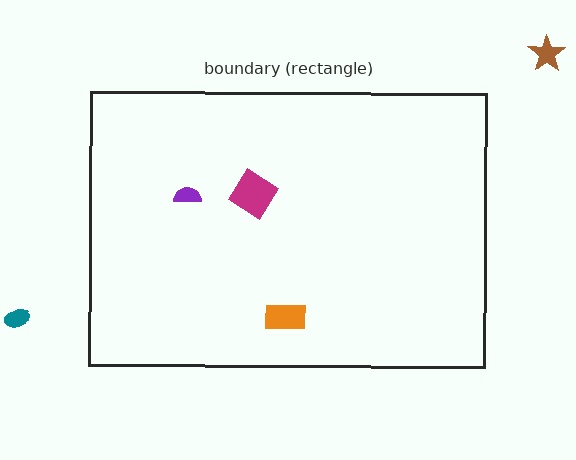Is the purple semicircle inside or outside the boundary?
Inside.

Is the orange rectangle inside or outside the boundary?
Inside.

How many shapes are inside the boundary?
3 inside, 2 outside.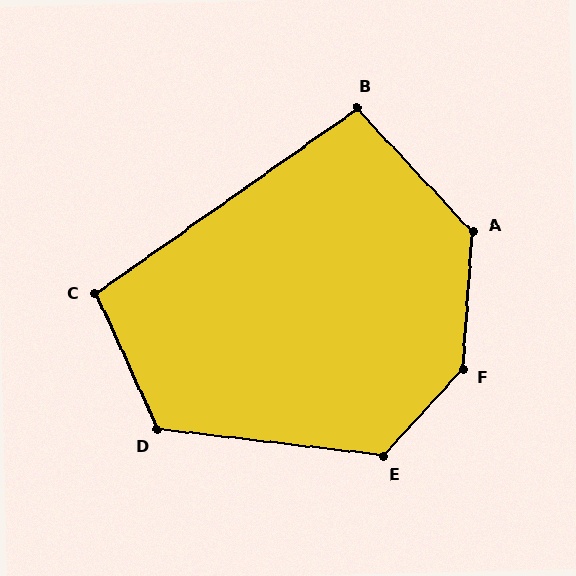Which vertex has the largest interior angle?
F, at approximately 141 degrees.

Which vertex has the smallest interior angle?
B, at approximately 98 degrees.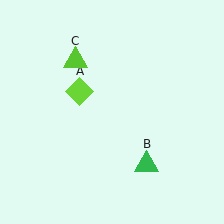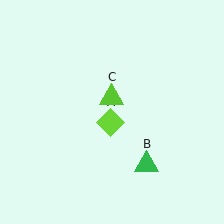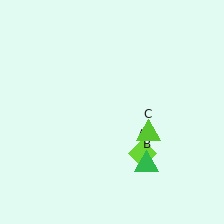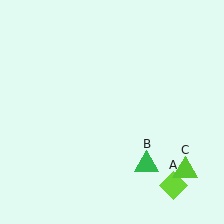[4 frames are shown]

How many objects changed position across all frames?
2 objects changed position: lime diamond (object A), lime triangle (object C).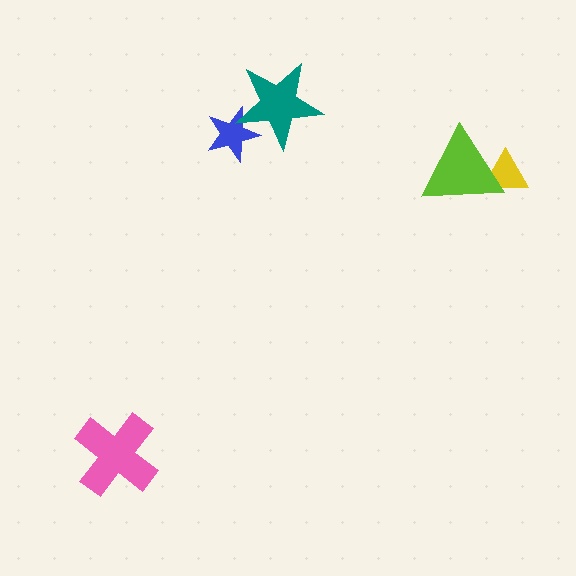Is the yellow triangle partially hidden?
Yes, it is partially covered by another shape.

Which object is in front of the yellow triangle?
The lime triangle is in front of the yellow triangle.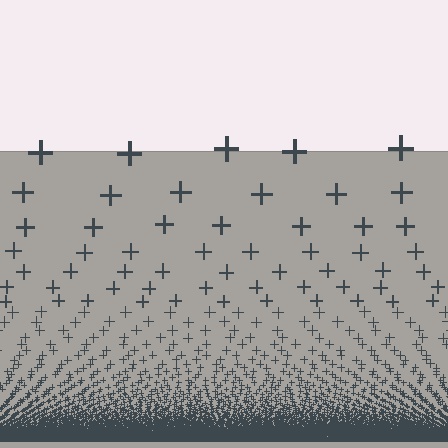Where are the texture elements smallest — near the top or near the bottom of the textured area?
Near the bottom.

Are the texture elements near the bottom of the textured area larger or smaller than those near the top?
Smaller. The gradient is inverted — elements near the bottom are smaller and denser.